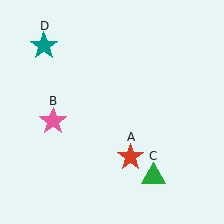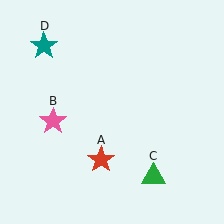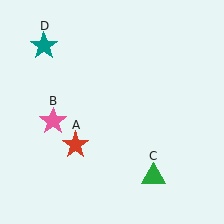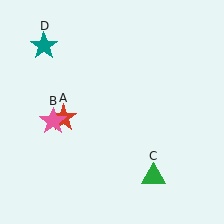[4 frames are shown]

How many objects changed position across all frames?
1 object changed position: red star (object A).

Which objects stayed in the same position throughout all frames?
Pink star (object B) and green triangle (object C) and teal star (object D) remained stationary.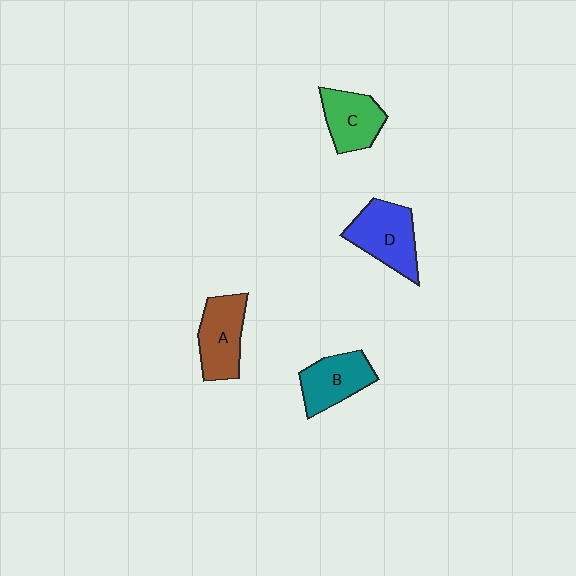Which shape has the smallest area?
Shape C (green).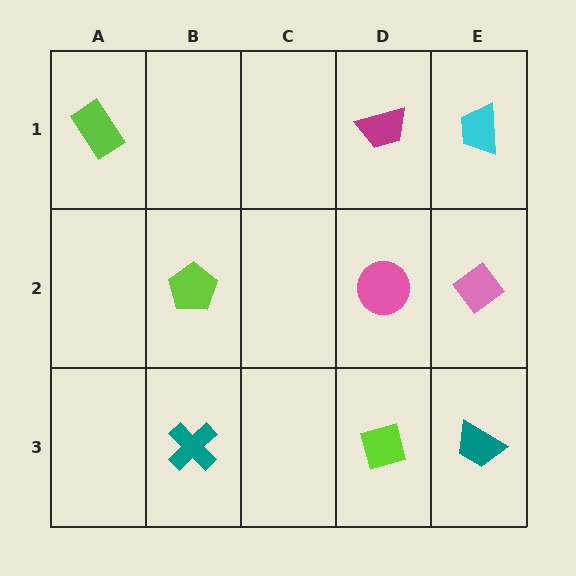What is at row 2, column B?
A lime pentagon.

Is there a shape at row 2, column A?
No, that cell is empty.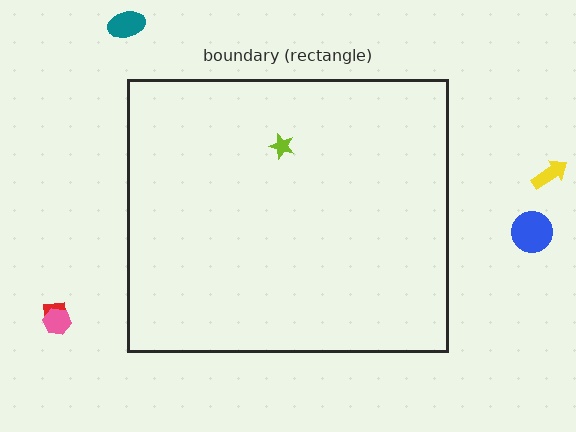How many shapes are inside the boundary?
1 inside, 5 outside.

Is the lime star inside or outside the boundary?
Inside.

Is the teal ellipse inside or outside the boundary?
Outside.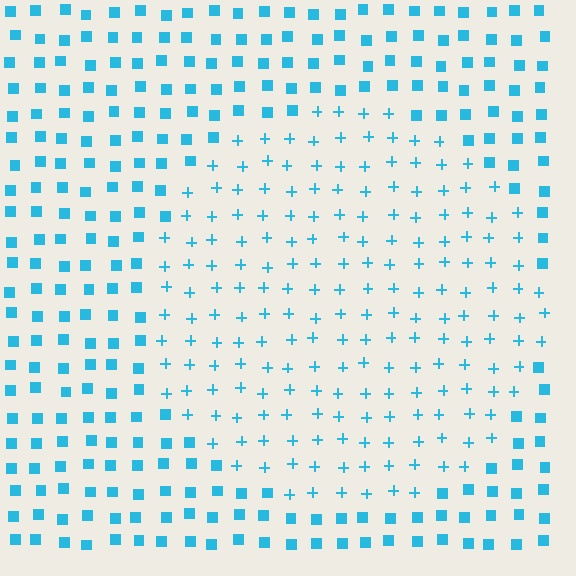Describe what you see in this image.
The image is filled with small cyan elements arranged in a uniform grid. A circle-shaped region contains plus signs, while the surrounding area contains squares. The boundary is defined purely by the change in element shape.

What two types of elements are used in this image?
The image uses plus signs inside the circle region and squares outside it.